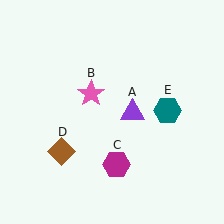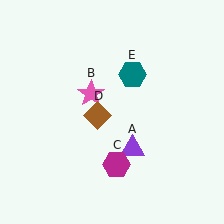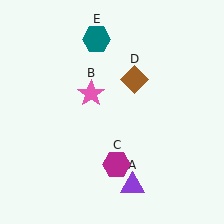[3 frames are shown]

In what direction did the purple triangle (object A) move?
The purple triangle (object A) moved down.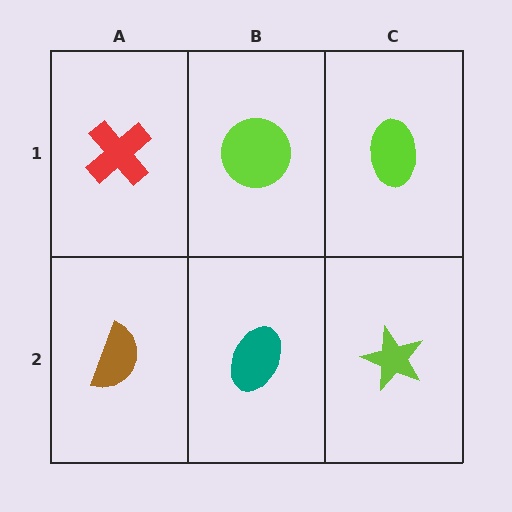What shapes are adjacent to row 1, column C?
A lime star (row 2, column C), a lime circle (row 1, column B).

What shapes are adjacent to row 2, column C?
A lime ellipse (row 1, column C), a teal ellipse (row 2, column B).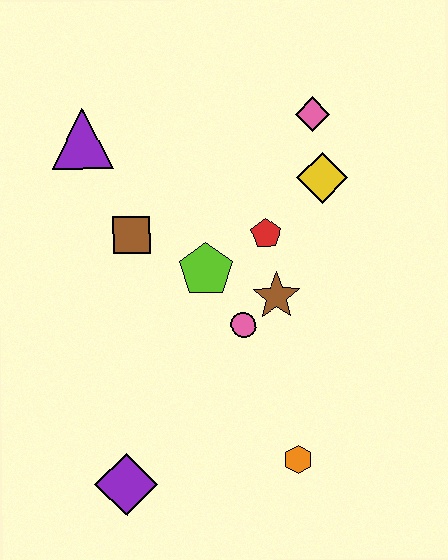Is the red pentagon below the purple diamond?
No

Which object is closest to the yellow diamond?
The pink diamond is closest to the yellow diamond.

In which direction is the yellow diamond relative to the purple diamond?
The yellow diamond is above the purple diamond.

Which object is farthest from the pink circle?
The purple triangle is farthest from the pink circle.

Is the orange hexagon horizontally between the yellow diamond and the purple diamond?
Yes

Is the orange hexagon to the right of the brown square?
Yes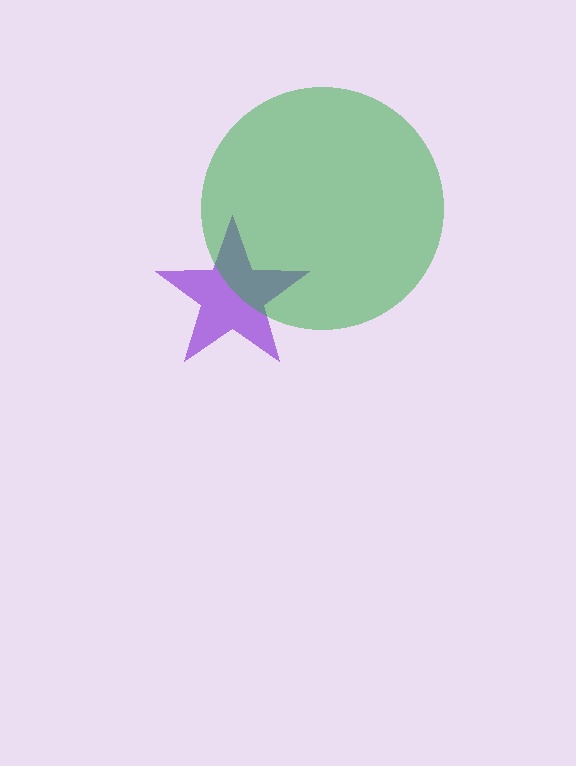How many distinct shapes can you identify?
There are 2 distinct shapes: a purple star, a green circle.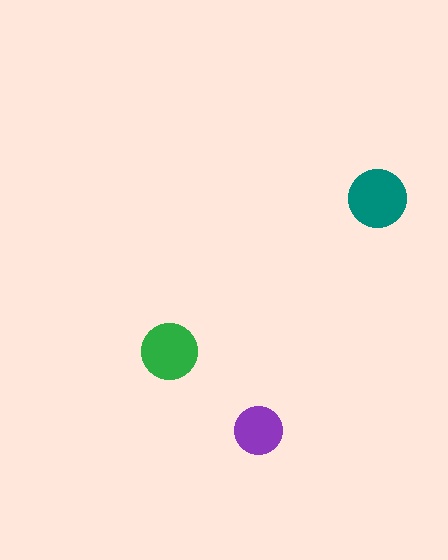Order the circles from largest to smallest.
the teal one, the green one, the purple one.